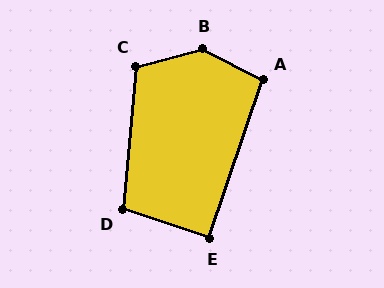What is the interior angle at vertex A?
Approximately 98 degrees (obtuse).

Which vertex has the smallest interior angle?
E, at approximately 91 degrees.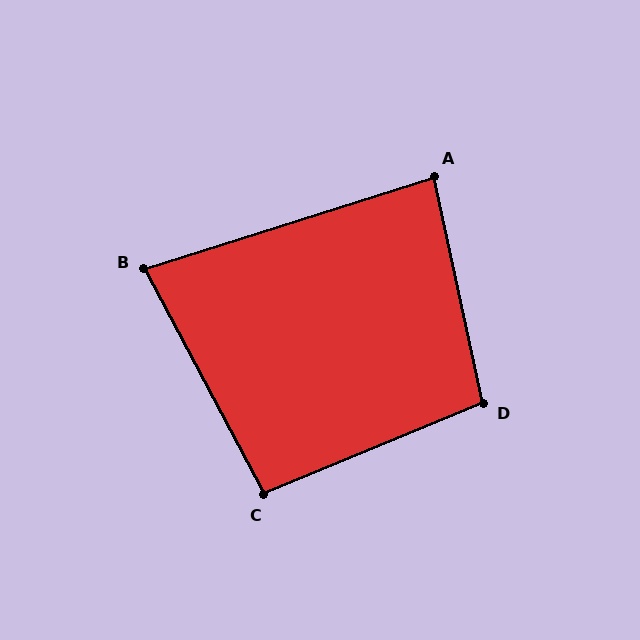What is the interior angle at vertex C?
Approximately 95 degrees (obtuse).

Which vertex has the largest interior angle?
D, at approximately 100 degrees.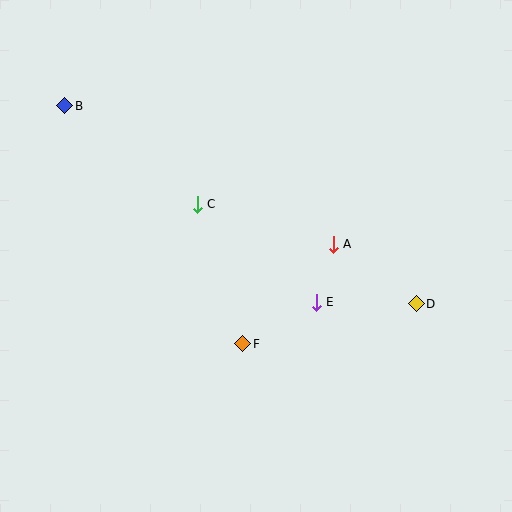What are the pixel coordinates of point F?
Point F is at (243, 344).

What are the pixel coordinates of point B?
Point B is at (65, 106).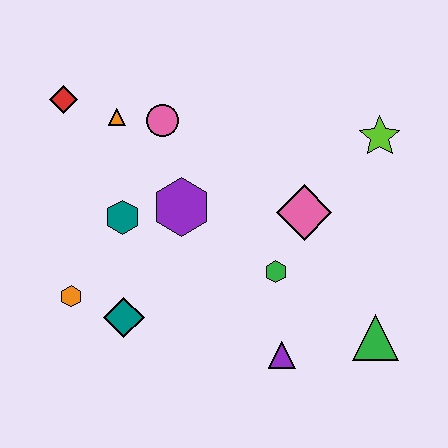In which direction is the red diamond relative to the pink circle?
The red diamond is to the left of the pink circle.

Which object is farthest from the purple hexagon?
The green triangle is farthest from the purple hexagon.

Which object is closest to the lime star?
The pink diamond is closest to the lime star.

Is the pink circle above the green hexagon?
Yes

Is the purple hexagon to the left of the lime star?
Yes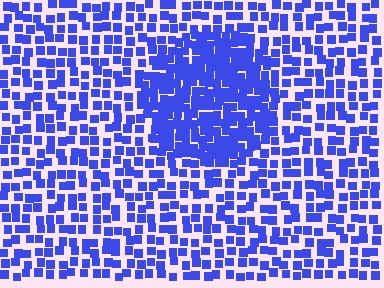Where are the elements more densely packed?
The elements are more densely packed inside the circle boundary.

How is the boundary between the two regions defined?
The boundary is defined by a change in element density (approximately 2.0x ratio). All elements are the same color, size, and shape.